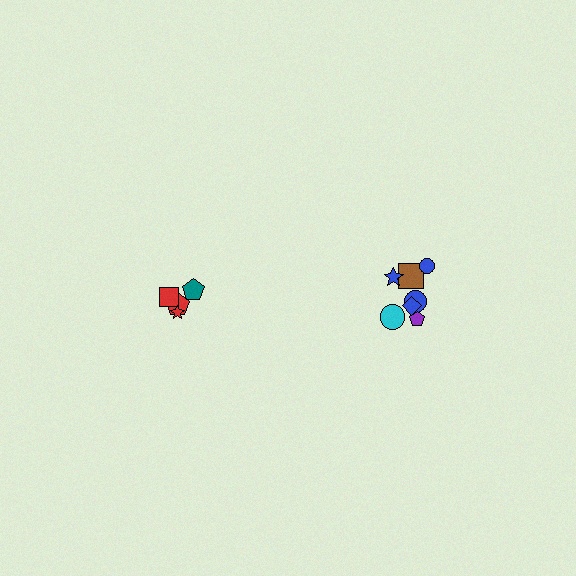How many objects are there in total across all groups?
There are 11 objects.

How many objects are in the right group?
There are 7 objects.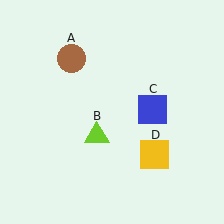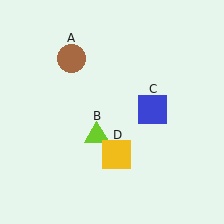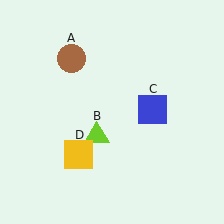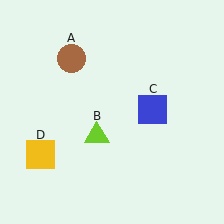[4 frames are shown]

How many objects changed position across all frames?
1 object changed position: yellow square (object D).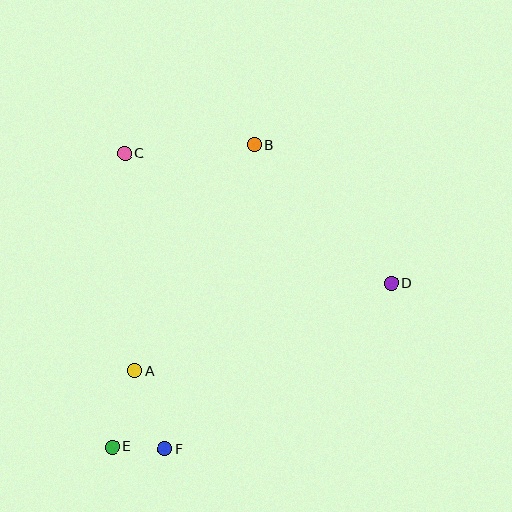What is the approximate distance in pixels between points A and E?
The distance between A and E is approximately 79 pixels.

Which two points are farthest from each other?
Points B and E are farthest from each other.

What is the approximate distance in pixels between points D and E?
The distance between D and E is approximately 323 pixels.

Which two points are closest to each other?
Points E and F are closest to each other.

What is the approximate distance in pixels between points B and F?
The distance between B and F is approximately 318 pixels.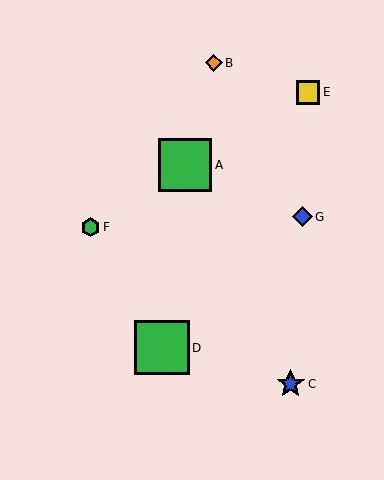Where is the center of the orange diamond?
The center of the orange diamond is at (214, 63).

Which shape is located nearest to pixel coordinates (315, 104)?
The yellow square (labeled E) at (308, 92) is nearest to that location.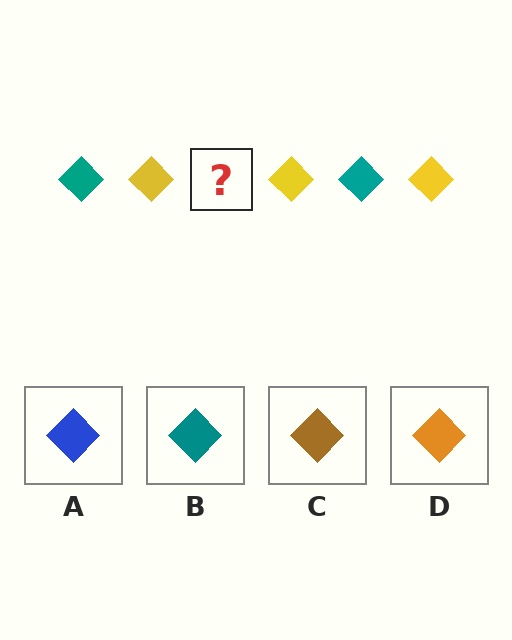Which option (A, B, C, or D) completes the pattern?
B.